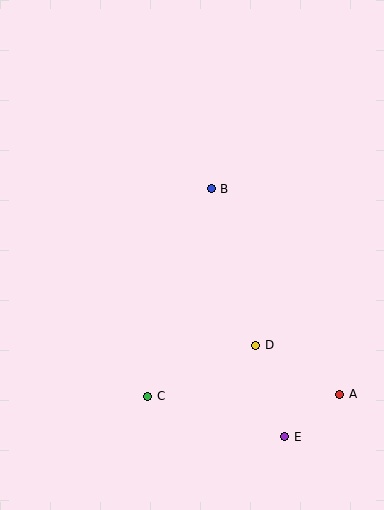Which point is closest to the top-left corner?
Point B is closest to the top-left corner.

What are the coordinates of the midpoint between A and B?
The midpoint between A and B is at (275, 292).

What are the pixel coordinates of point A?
Point A is at (340, 394).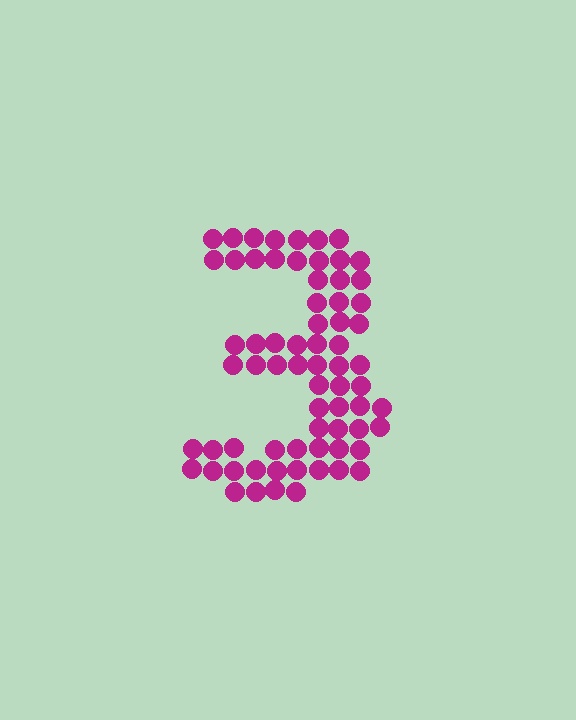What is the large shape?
The large shape is the digit 3.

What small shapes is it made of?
It is made of small circles.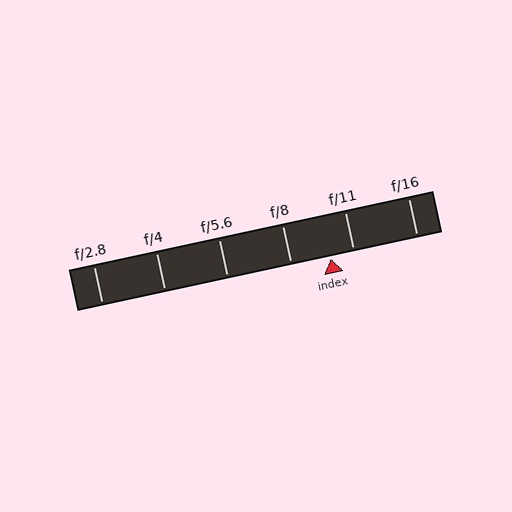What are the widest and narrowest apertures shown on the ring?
The widest aperture shown is f/2.8 and the narrowest is f/16.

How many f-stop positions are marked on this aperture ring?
There are 6 f-stop positions marked.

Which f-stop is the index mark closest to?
The index mark is closest to f/11.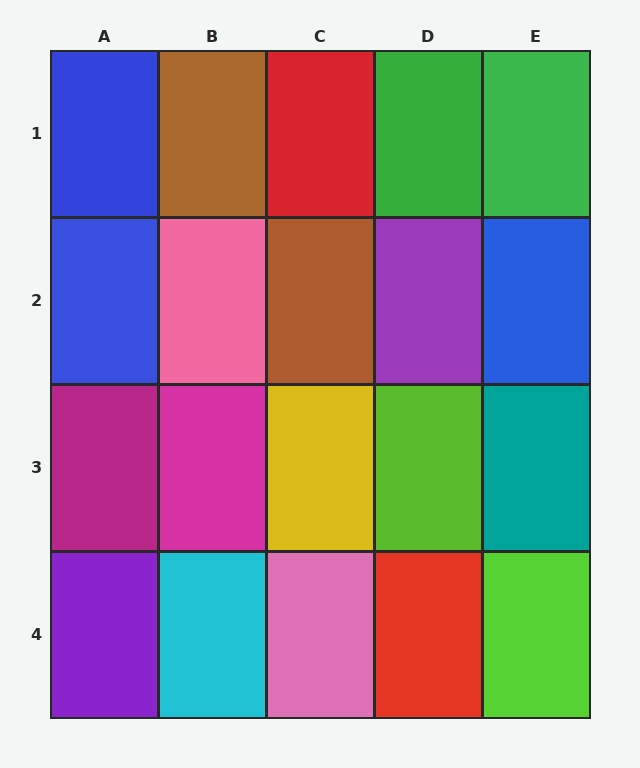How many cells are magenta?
2 cells are magenta.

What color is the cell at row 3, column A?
Magenta.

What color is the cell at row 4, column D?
Red.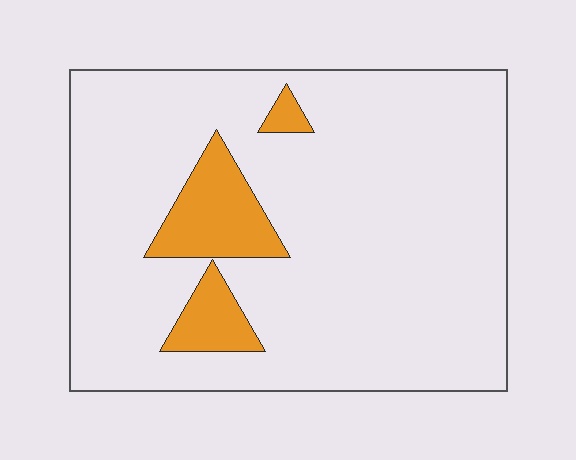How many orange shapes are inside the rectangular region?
3.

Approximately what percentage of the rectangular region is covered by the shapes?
Approximately 10%.